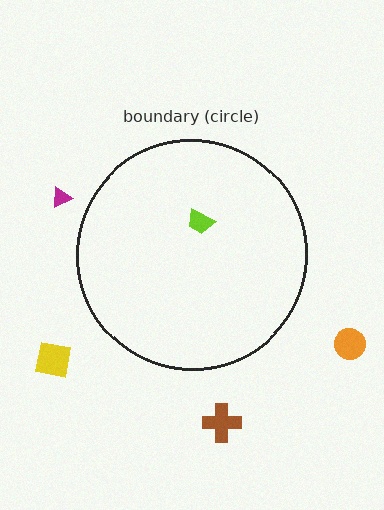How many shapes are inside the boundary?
1 inside, 4 outside.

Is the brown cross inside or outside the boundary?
Outside.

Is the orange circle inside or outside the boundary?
Outside.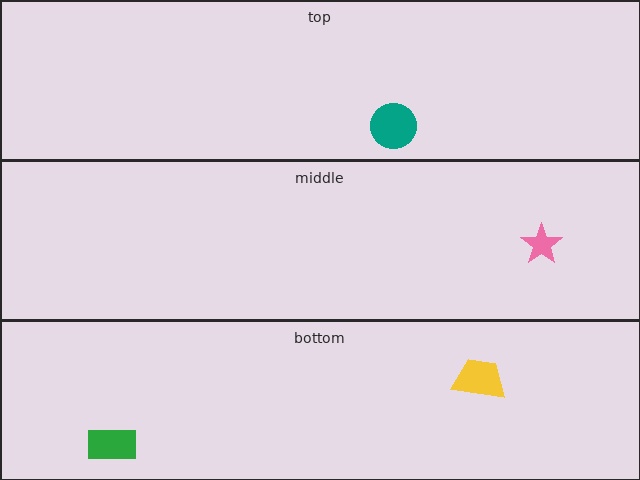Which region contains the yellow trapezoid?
The bottom region.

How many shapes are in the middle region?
1.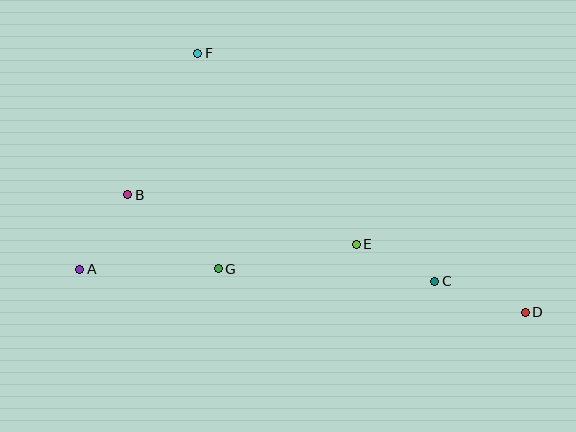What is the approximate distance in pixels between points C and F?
The distance between C and F is approximately 329 pixels.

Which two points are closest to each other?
Points C and E are closest to each other.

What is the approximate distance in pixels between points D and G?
The distance between D and G is approximately 310 pixels.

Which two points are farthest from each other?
Points A and D are farthest from each other.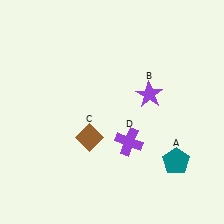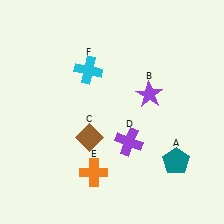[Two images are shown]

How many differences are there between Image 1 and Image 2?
There are 2 differences between the two images.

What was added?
An orange cross (E), a cyan cross (F) were added in Image 2.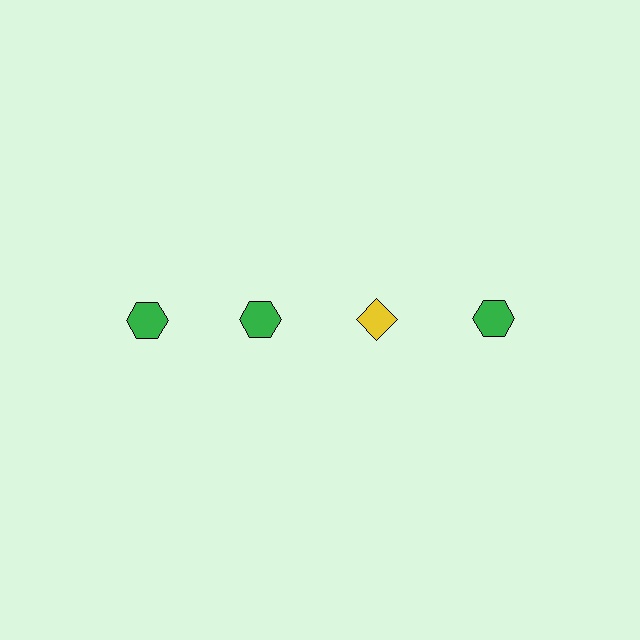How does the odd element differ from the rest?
It differs in both color (yellow instead of green) and shape (diamond instead of hexagon).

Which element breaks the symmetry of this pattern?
The yellow diamond in the top row, center column breaks the symmetry. All other shapes are green hexagons.